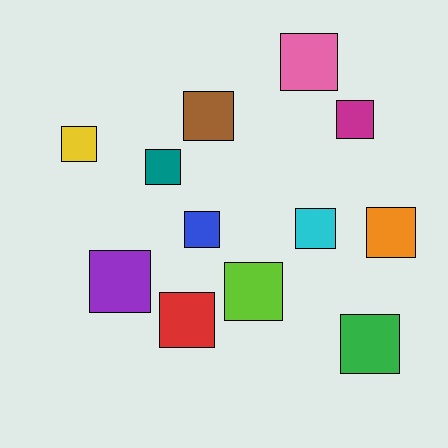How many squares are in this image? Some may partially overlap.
There are 12 squares.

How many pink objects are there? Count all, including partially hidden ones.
There is 1 pink object.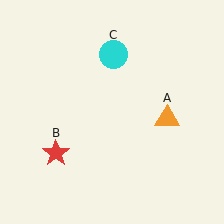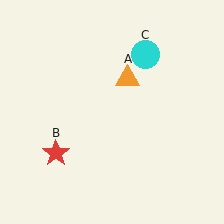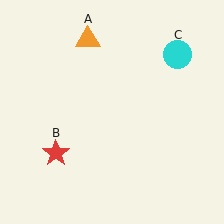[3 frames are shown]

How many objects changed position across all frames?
2 objects changed position: orange triangle (object A), cyan circle (object C).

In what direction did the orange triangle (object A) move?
The orange triangle (object A) moved up and to the left.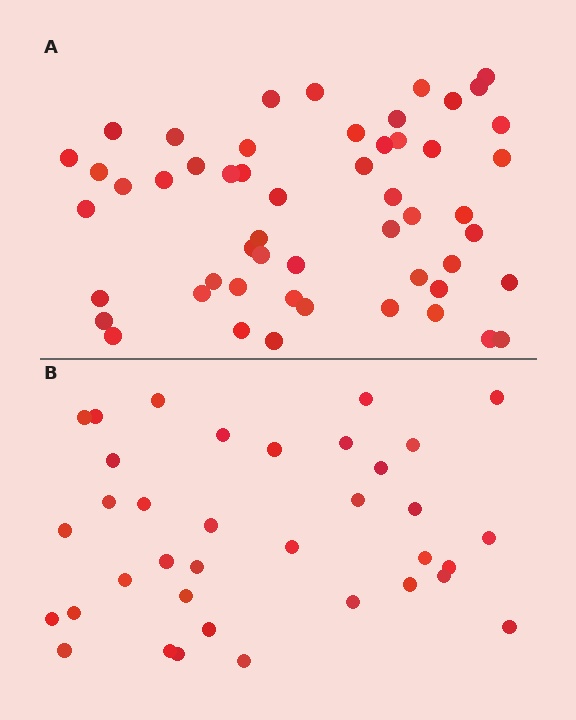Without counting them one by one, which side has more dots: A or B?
Region A (the top region) has more dots.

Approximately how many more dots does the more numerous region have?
Region A has approximately 15 more dots than region B.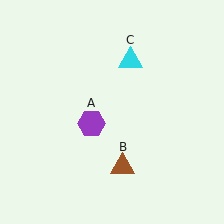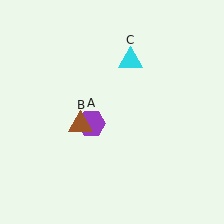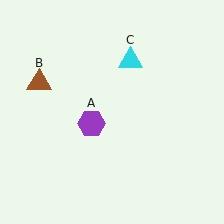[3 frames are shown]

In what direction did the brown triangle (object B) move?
The brown triangle (object B) moved up and to the left.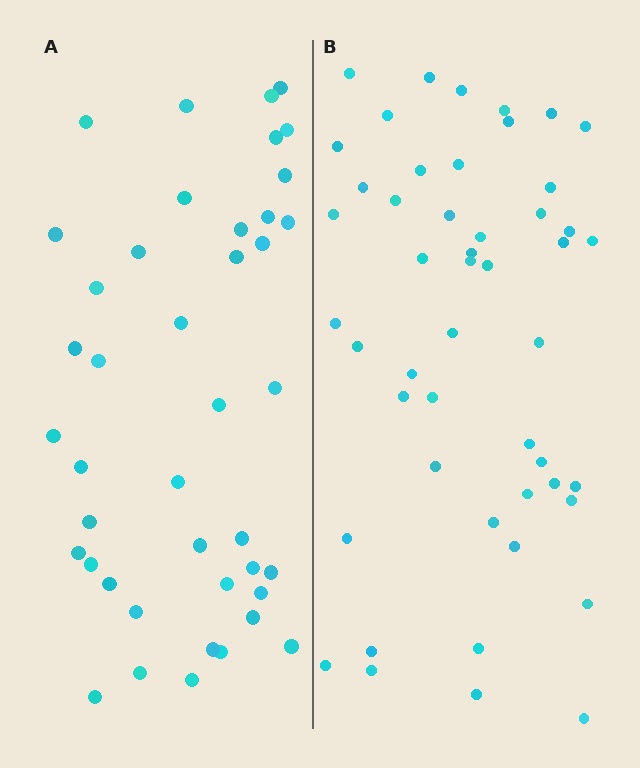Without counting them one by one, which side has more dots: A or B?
Region B (the right region) has more dots.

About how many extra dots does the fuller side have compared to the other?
Region B has roughly 8 or so more dots than region A.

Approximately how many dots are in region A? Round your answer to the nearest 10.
About 40 dots. (The exact count is 42, which rounds to 40.)